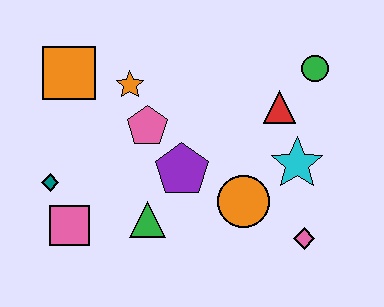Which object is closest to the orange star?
The pink pentagon is closest to the orange star.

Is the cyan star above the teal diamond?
Yes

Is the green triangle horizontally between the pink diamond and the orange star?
Yes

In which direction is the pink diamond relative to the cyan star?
The pink diamond is below the cyan star.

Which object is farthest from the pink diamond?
The orange square is farthest from the pink diamond.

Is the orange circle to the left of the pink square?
No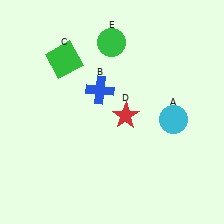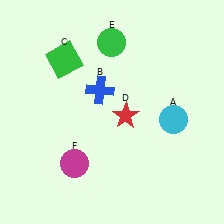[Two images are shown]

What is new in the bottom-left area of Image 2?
A magenta circle (F) was added in the bottom-left area of Image 2.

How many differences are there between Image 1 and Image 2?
There is 1 difference between the two images.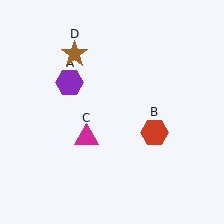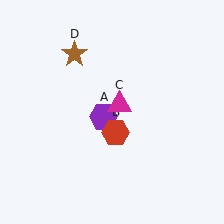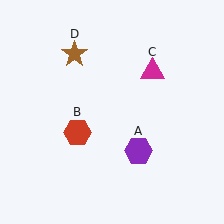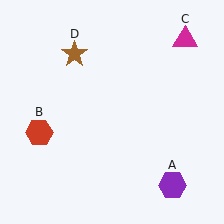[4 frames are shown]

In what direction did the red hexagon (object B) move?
The red hexagon (object B) moved left.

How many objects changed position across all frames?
3 objects changed position: purple hexagon (object A), red hexagon (object B), magenta triangle (object C).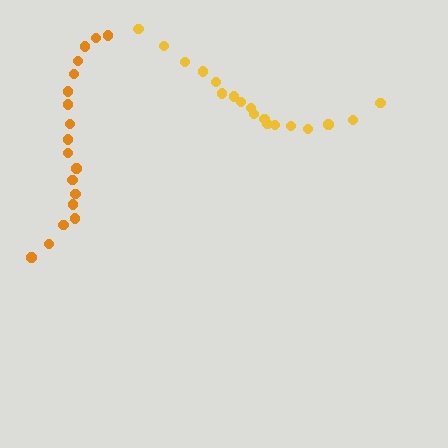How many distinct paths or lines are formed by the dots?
There are 2 distinct paths.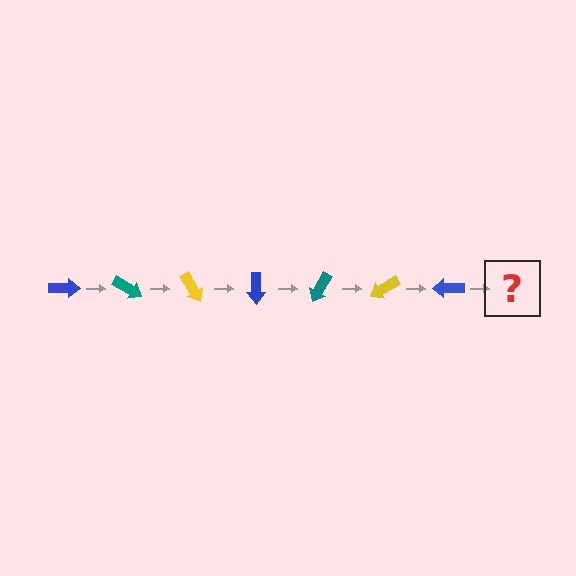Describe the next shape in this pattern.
It should be a teal arrow, rotated 210 degrees from the start.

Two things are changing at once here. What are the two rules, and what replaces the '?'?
The two rules are that it rotates 30 degrees each step and the color cycles through blue, teal, and yellow. The '?' should be a teal arrow, rotated 210 degrees from the start.